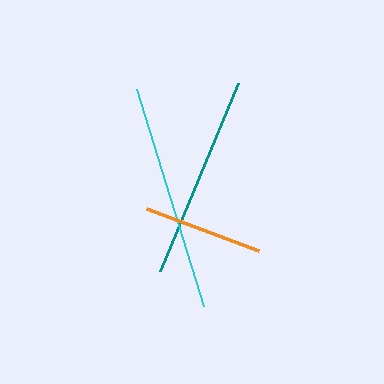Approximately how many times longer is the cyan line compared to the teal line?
The cyan line is approximately 1.1 times the length of the teal line.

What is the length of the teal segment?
The teal segment is approximately 204 pixels long.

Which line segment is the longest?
The cyan line is the longest at approximately 227 pixels.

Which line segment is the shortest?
The orange line is the shortest at approximately 120 pixels.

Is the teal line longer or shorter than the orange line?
The teal line is longer than the orange line.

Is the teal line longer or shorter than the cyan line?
The cyan line is longer than the teal line.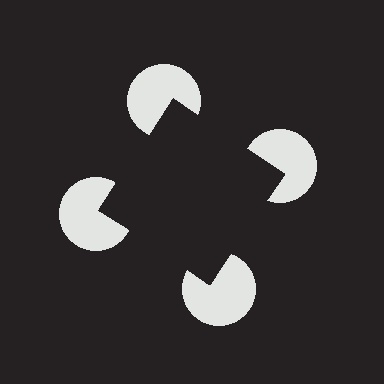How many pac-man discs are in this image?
There are 4 — one at each vertex of the illusory square.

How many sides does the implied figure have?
4 sides.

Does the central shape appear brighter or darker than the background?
It typically appears slightly darker than the background, even though no actual brightness change is drawn.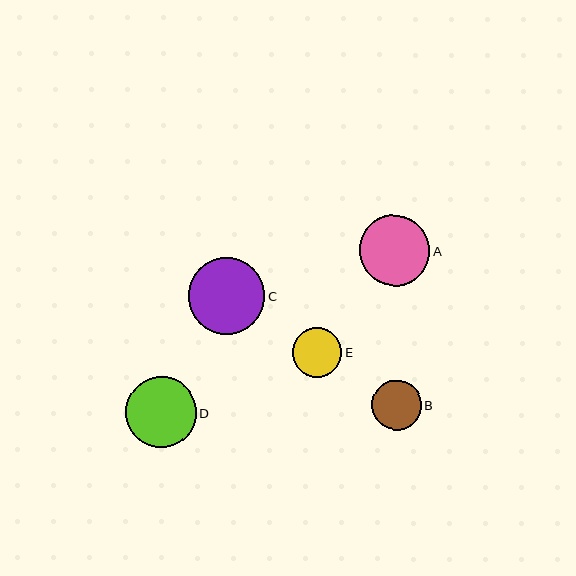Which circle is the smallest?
Circle E is the smallest with a size of approximately 50 pixels.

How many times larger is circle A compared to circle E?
Circle A is approximately 1.4 times the size of circle E.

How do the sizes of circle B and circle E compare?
Circle B and circle E are approximately the same size.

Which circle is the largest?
Circle C is the largest with a size of approximately 77 pixels.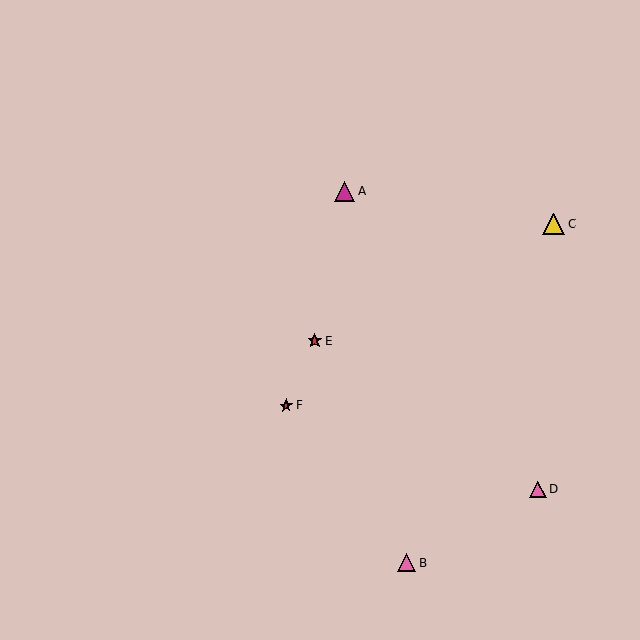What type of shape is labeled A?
Shape A is a magenta triangle.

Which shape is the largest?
The yellow triangle (labeled C) is the largest.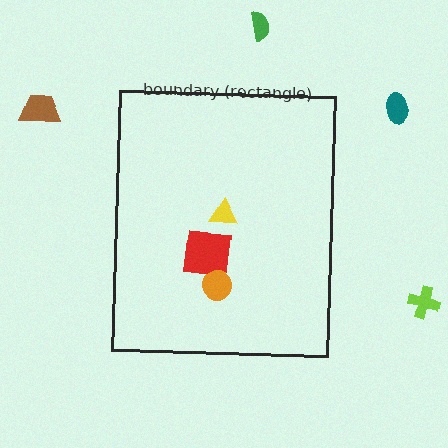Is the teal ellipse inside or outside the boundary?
Outside.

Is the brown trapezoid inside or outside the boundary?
Outside.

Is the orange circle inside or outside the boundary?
Inside.